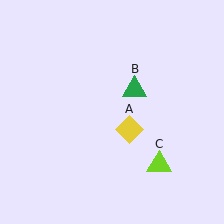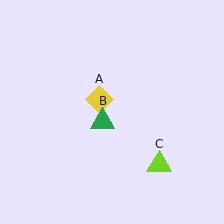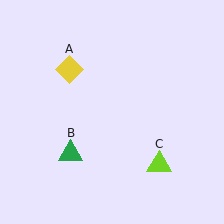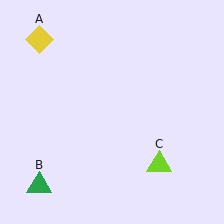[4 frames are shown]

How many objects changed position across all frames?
2 objects changed position: yellow diamond (object A), green triangle (object B).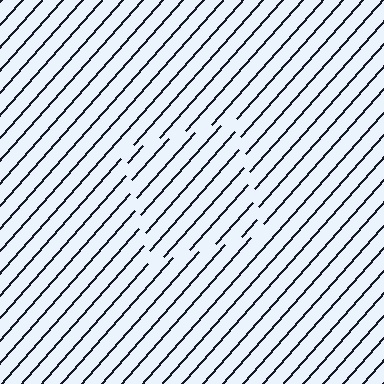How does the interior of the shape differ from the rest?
The interior of the shape contains the same grating, shifted by half a period — the contour is defined by the phase discontinuity where line-ends from the inner and outer gratings abut.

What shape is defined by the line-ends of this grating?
An illusory square. The interior of the shape contains the same grating, shifted by half a period — the contour is defined by the phase discontinuity where line-ends from the inner and outer gratings abut.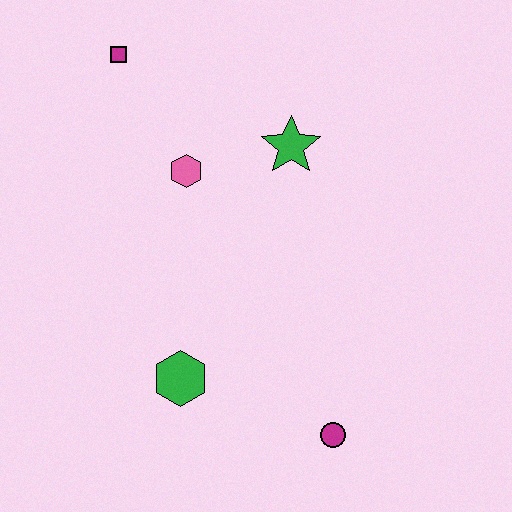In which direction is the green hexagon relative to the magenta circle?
The green hexagon is to the left of the magenta circle.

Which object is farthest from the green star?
The magenta circle is farthest from the green star.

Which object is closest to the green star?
The pink hexagon is closest to the green star.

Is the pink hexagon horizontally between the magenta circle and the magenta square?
Yes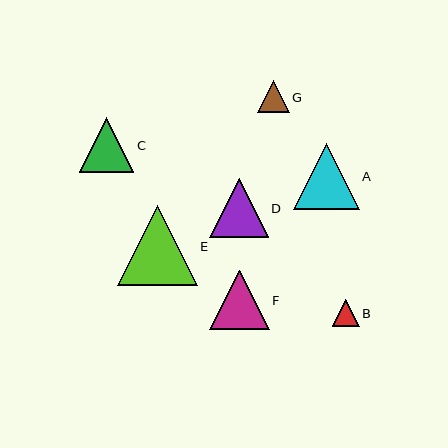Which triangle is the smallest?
Triangle B is the smallest with a size of approximately 27 pixels.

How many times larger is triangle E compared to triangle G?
Triangle E is approximately 2.5 times the size of triangle G.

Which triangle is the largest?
Triangle E is the largest with a size of approximately 80 pixels.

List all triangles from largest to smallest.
From largest to smallest: E, A, F, D, C, G, B.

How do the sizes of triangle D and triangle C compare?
Triangle D and triangle C are approximately the same size.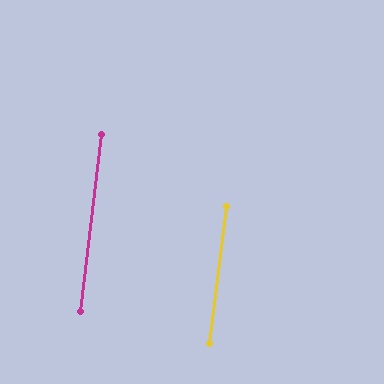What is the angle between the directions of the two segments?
Approximately 0 degrees.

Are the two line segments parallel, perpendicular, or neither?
Parallel — their directions differ by only 0.1°.